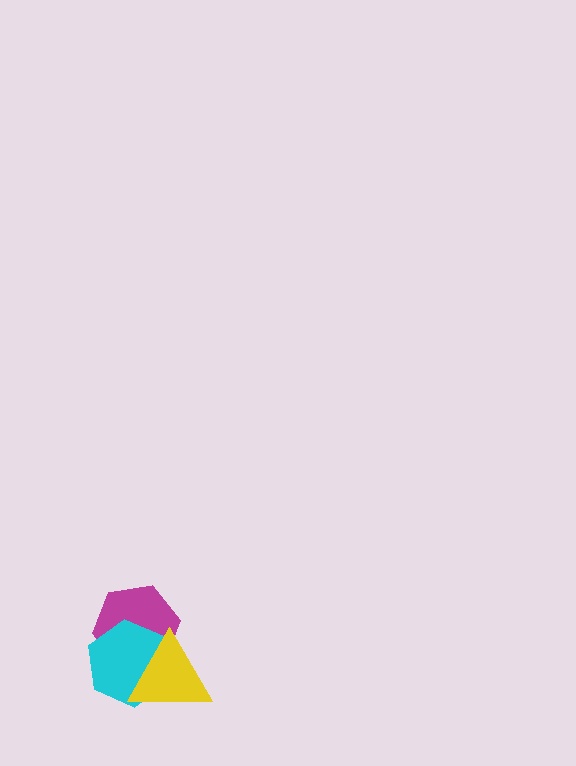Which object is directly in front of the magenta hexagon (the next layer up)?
The cyan hexagon is directly in front of the magenta hexagon.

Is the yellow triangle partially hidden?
No, no other shape covers it.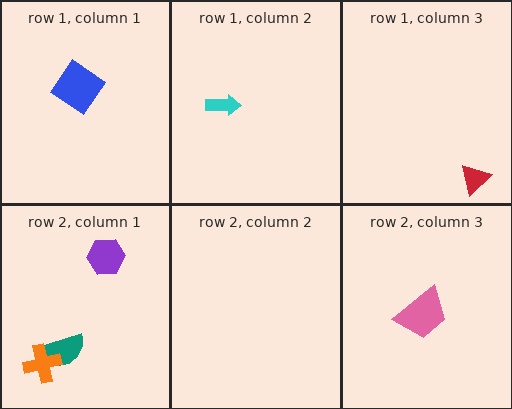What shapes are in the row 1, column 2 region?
The cyan arrow.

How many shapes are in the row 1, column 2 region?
1.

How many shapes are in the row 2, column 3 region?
1.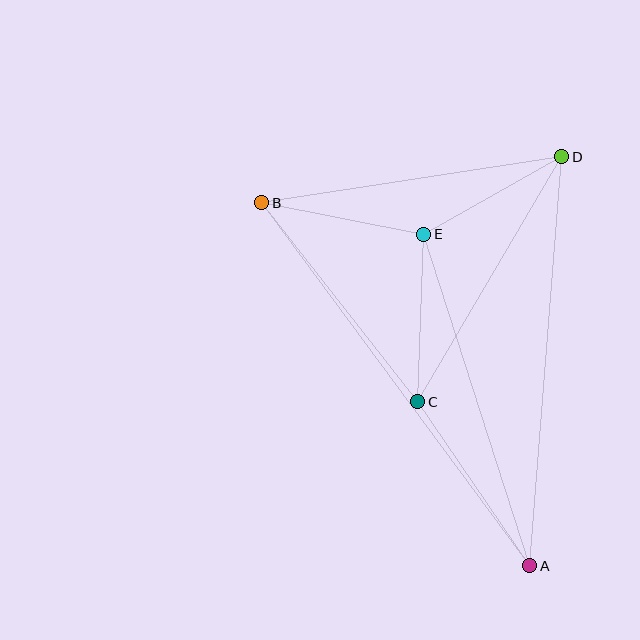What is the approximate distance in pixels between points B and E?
The distance between B and E is approximately 165 pixels.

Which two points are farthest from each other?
Points A and B are farthest from each other.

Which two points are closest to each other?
Points D and E are closest to each other.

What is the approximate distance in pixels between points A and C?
The distance between A and C is approximately 199 pixels.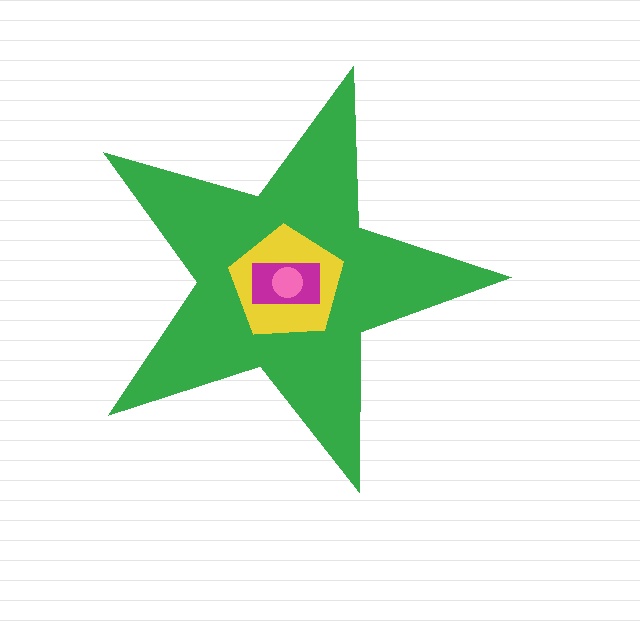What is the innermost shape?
The pink circle.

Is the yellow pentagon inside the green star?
Yes.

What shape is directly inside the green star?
The yellow pentagon.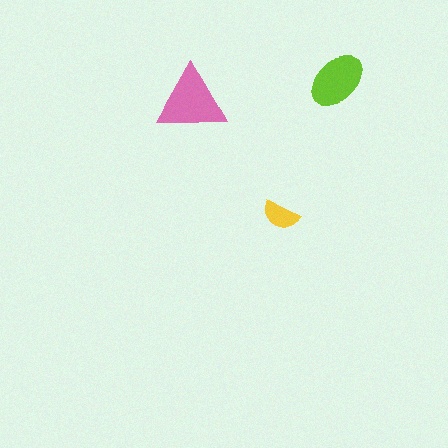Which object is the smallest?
The yellow semicircle.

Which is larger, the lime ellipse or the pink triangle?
The pink triangle.